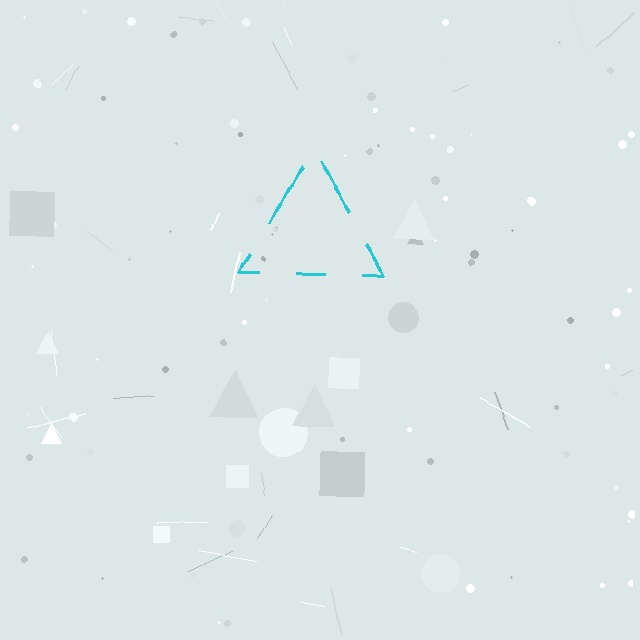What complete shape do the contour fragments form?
The contour fragments form a triangle.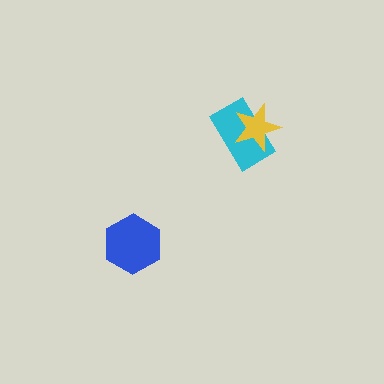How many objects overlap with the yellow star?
1 object overlaps with the yellow star.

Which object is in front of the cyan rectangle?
The yellow star is in front of the cyan rectangle.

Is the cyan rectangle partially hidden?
Yes, it is partially covered by another shape.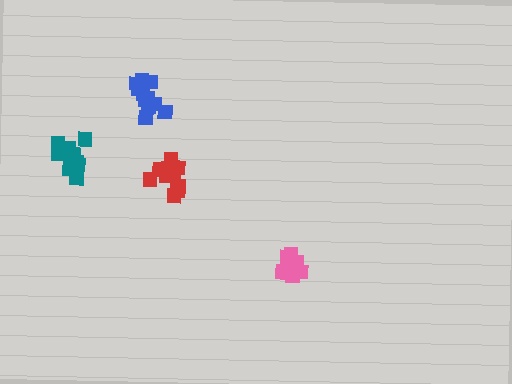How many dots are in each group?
Group 1: 7 dots, Group 2: 11 dots, Group 3: 10 dots, Group 4: 12 dots (40 total).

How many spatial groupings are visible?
There are 4 spatial groupings.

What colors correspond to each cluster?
The clusters are colored: pink, blue, red, teal.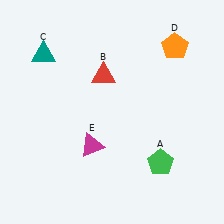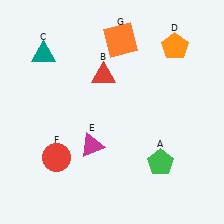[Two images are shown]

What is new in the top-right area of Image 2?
An orange square (G) was added in the top-right area of Image 2.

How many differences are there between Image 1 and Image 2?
There are 2 differences between the two images.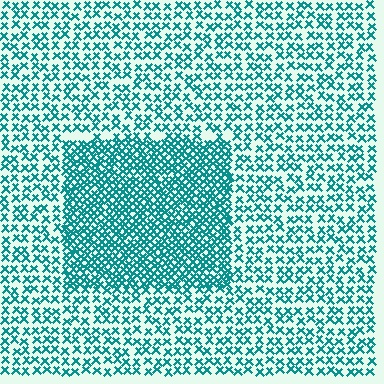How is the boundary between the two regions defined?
The boundary is defined by a change in element density (approximately 2.1x ratio). All elements are the same color, size, and shape.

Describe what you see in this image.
The image contains small teal elements arranged at two different densities. A rectangle-shaped region is visible where the elements are more densely packed than the surrounding area.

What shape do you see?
I see a rectangle.